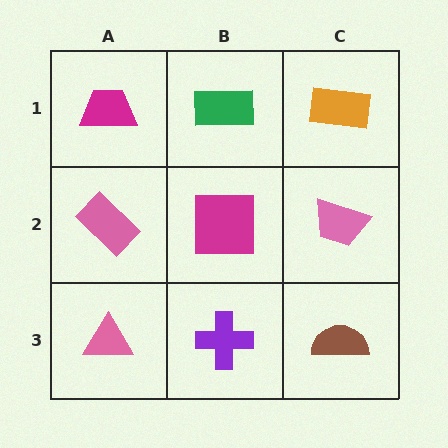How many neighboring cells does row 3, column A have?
2.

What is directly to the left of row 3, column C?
A purple cross.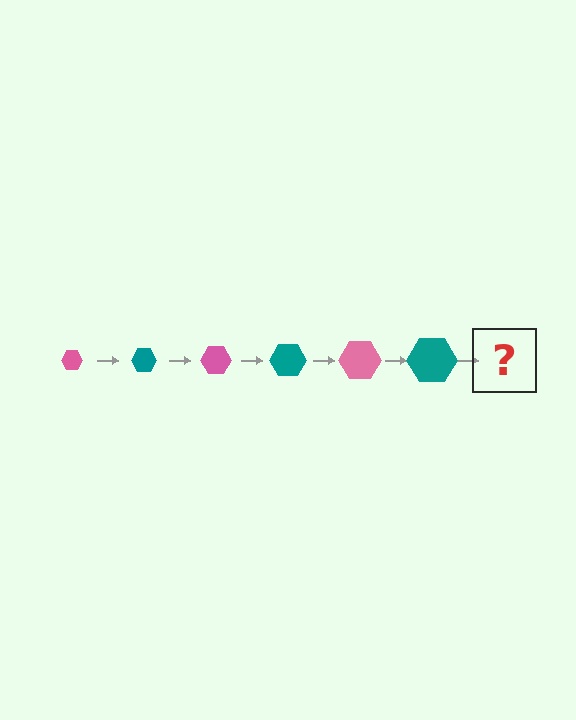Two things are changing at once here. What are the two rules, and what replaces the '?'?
The two rules are that the hexagon grows larger each step and the color cycles through pink and teal. The '?' should be a pink hexagon, larger than the previous one.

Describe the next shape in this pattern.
It should be a pink hexagon, larger than the previous one.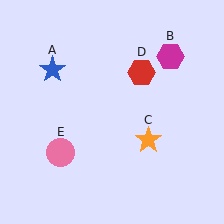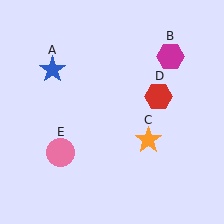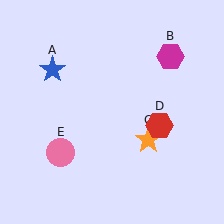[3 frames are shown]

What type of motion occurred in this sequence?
The red hexagon (object D) rotated clockwise around the center of the scene.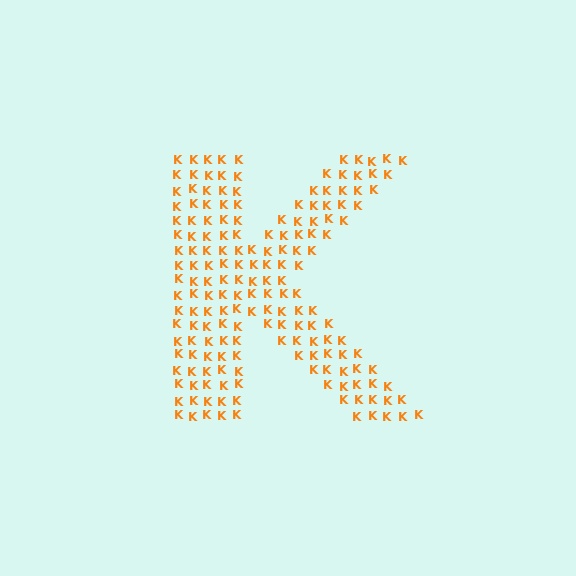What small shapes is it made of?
It is made of small letter K's.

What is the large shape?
The large shape is the letter K.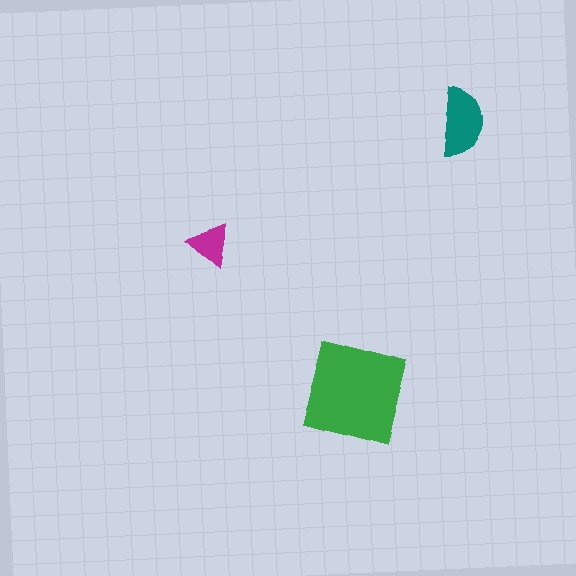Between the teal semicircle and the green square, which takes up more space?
The green square.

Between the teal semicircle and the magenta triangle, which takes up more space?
The teal semicircle.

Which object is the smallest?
The magenta triangle.